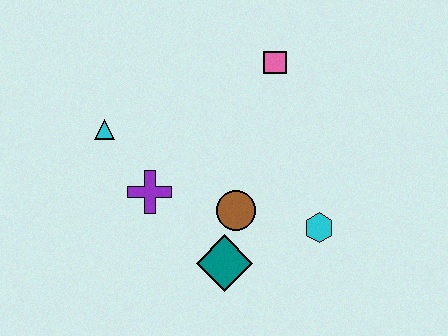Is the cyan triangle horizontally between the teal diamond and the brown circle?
No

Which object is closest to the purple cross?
The cyan triangle is closest to the purple cross.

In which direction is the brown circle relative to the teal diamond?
The brown circle is above the teal diamond.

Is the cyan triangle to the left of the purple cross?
Yes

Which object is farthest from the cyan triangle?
The cyan hexagon is farthest from the cyan triangle.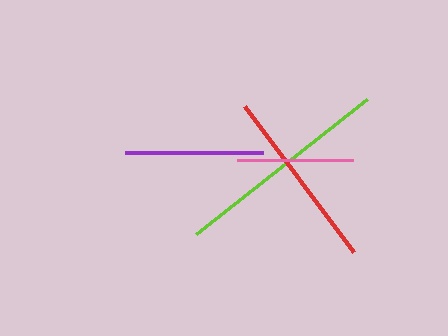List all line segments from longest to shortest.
From longest to shortest: lime, red, purple, pink.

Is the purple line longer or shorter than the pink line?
The purple line is longer than the pink line.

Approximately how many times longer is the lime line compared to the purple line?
The lime line is approximately 1.6 times the length of the purple line.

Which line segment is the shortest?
The pink line is the shortest at approximately 116 pixels.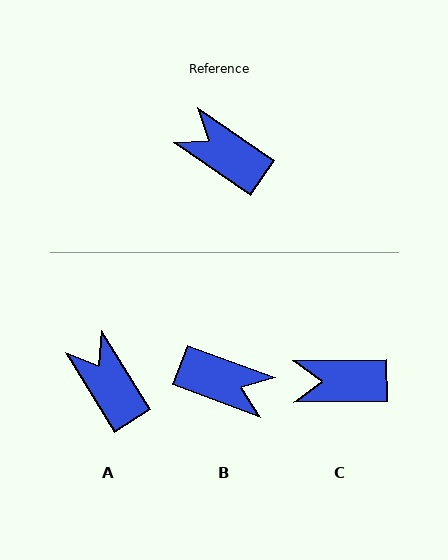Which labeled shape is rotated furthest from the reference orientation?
B, about 166 degrees away.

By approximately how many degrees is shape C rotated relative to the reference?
Approximately 35 degrees counter-clockwise.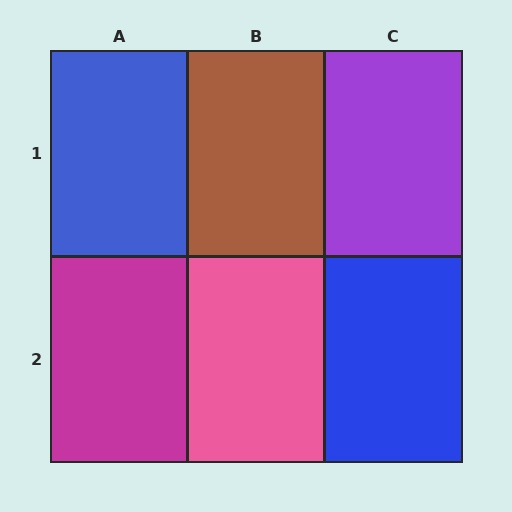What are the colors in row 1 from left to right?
Blue, brown, purple.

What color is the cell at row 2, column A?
Magenta.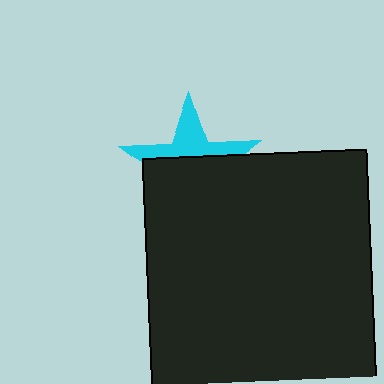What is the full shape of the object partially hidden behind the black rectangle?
The partially hidden object is a cyan star.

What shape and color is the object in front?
The object in front is a black rectangle.